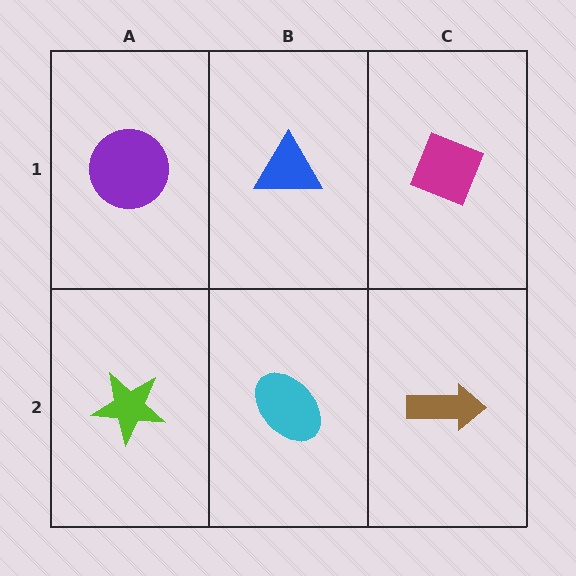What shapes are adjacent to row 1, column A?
A lime star (row 2, column A), a blue triangle (row 1, column B).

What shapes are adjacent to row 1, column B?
A cyan ellipse (row 2, column B), a purple circle (row 1, column A), a magenta diamond (row 1, column C).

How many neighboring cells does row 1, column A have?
2.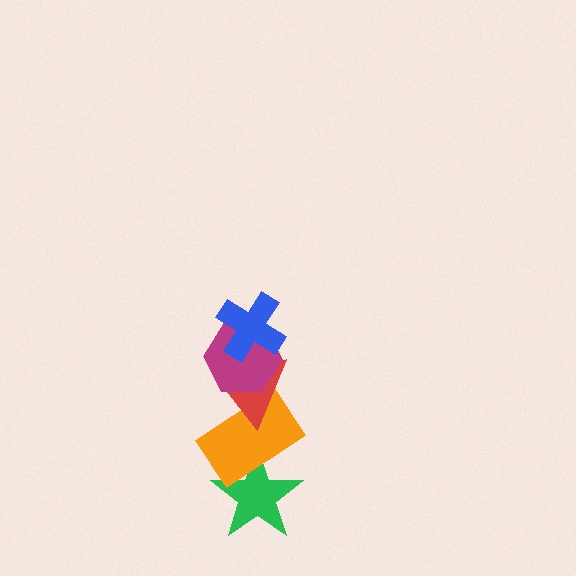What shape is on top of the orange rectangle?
The red triangle is on top of the orange rectangle.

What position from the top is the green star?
The green star is 5th from the top.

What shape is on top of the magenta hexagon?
The blue cross is on top of the magenta hexagon.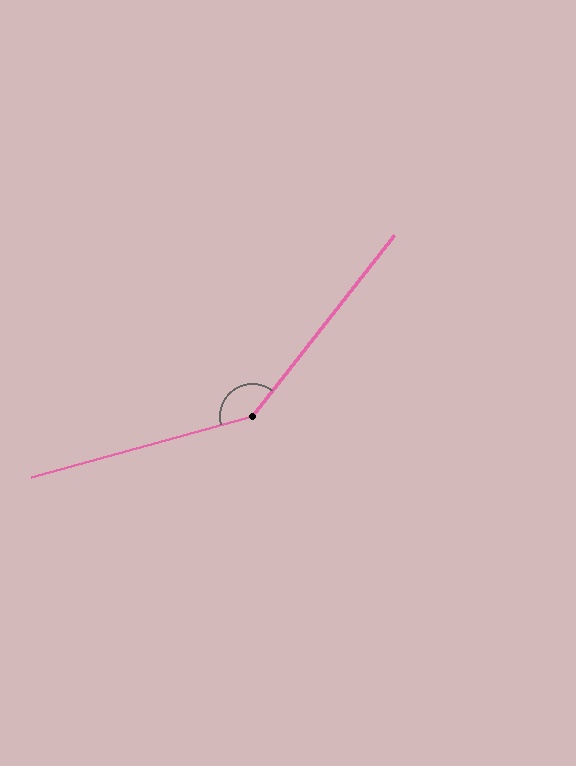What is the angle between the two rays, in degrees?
Approximately 143 degrees.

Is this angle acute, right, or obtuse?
It is obtuse.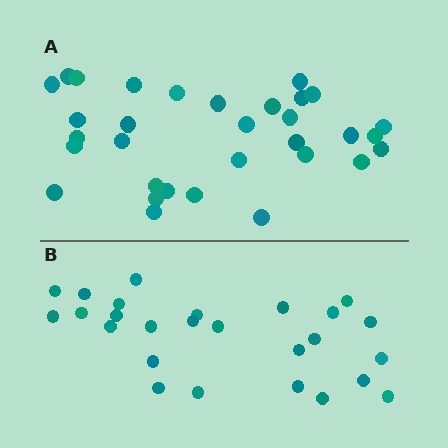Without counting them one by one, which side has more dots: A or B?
Region A (the top region) has more dots.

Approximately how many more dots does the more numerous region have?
Region A has about 6 more dots than region B.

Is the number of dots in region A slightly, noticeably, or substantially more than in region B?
Region A has only slightly more — the two regions are fairly close. The ratio is roughly 1.2 to 1.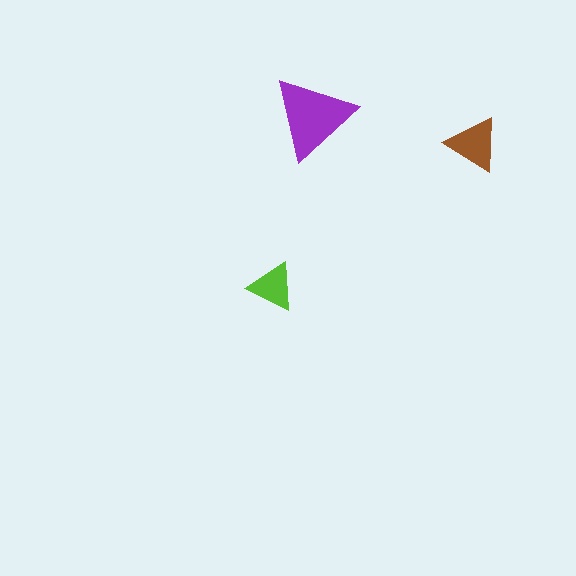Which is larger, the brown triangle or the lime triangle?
The brown one.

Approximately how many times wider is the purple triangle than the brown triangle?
About 1.5 times wider.